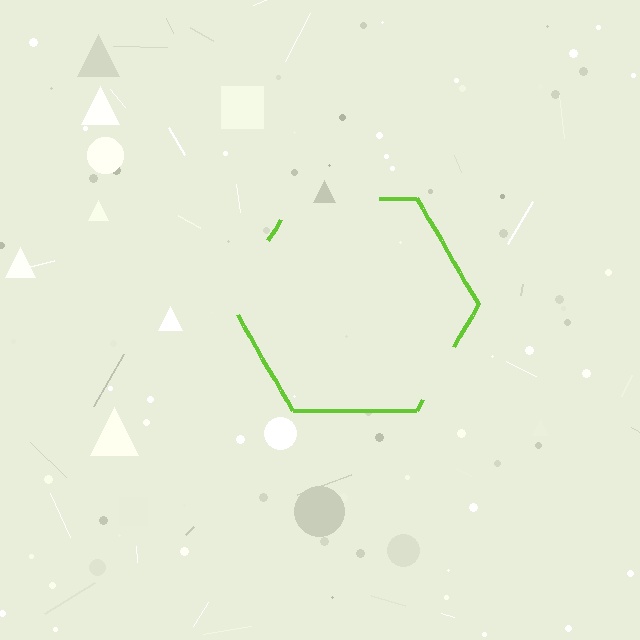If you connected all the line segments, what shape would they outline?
They would outline a hexagon.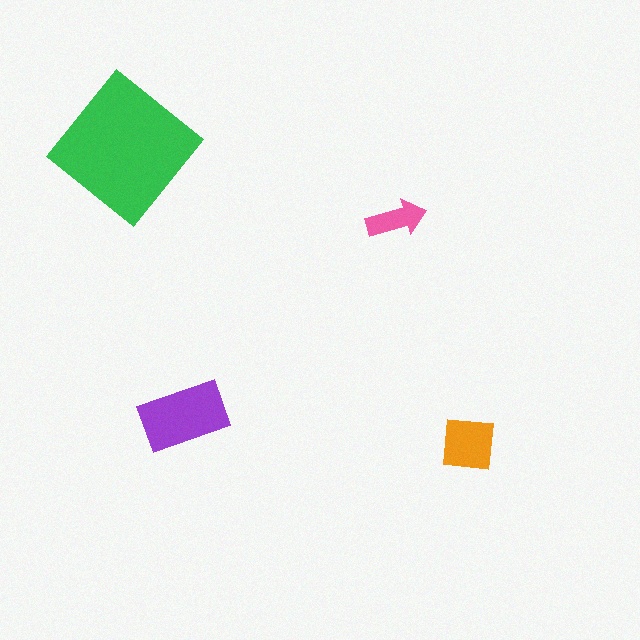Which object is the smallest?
The pink arrow.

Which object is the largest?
The green diamond.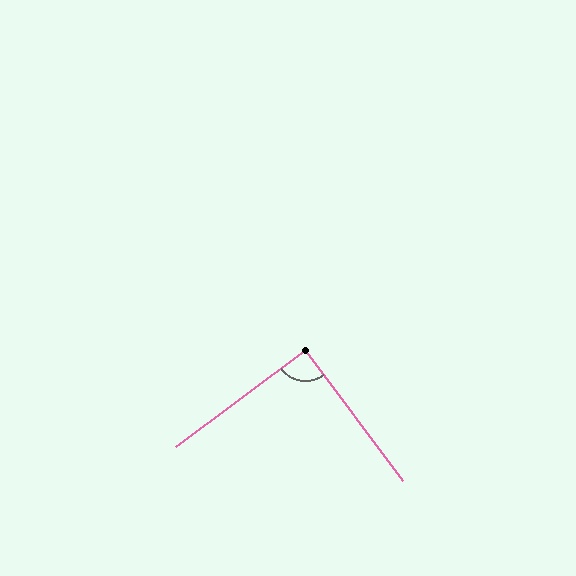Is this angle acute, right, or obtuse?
It is approximately a right angle.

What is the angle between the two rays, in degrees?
Approximately 90 degrees.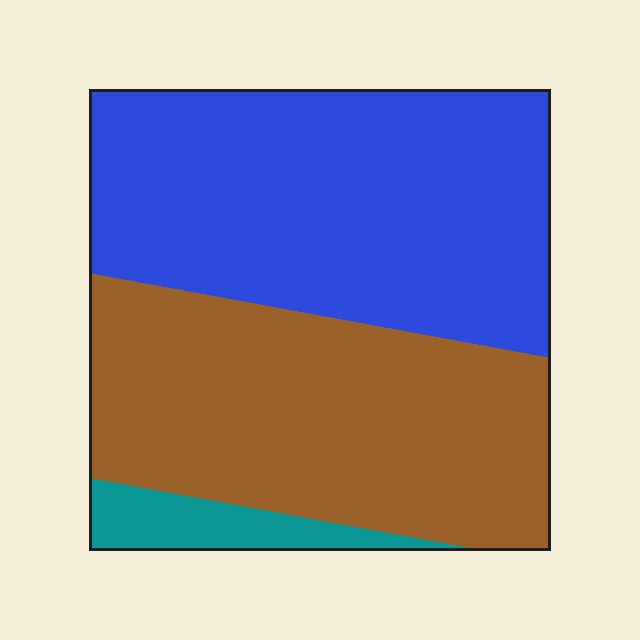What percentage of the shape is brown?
Brown covers roughly 45% of the shape.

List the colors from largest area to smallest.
From largest to smallest: blue, brown, teal.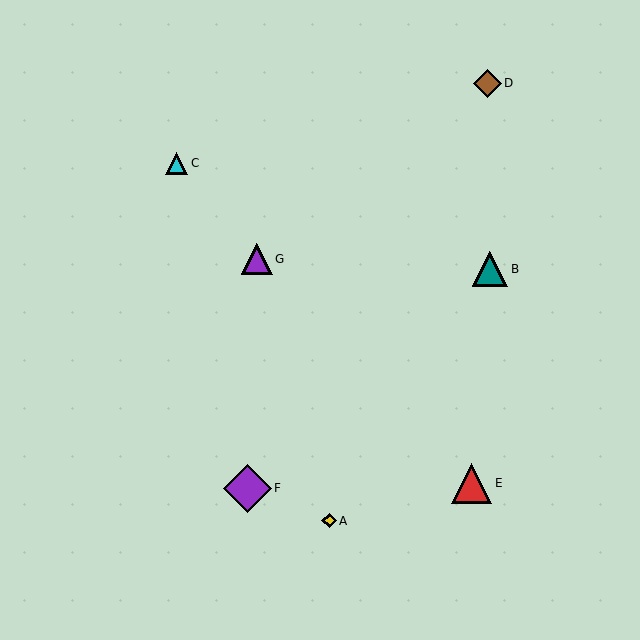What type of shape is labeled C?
Shape C is a cyan triangle.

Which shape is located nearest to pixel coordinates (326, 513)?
The yellow diamond (labeled A) at (329, 521) is nearest to that location.